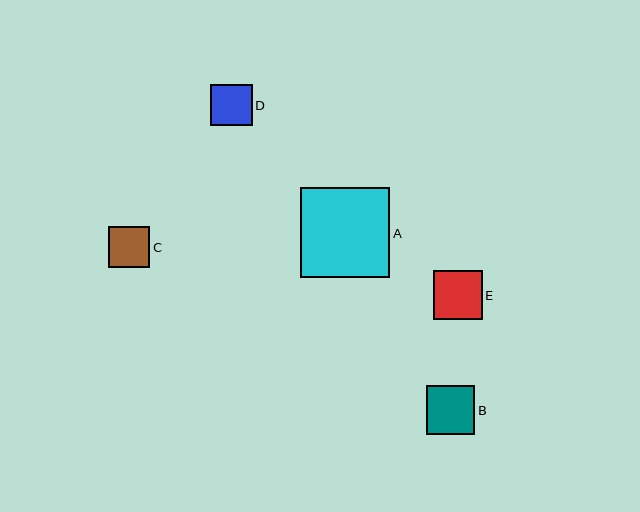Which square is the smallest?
Square D is the smallest with a size of approximately 42 pixels.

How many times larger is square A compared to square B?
Square A is approximately 1.8 times the size of square B.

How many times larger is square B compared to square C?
Square B is approximately 1.2 times the size of square C.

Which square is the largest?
Square A is the largest with a size of approximately 90 pixels.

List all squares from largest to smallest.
From largest to smallest: A, B, E, C, D.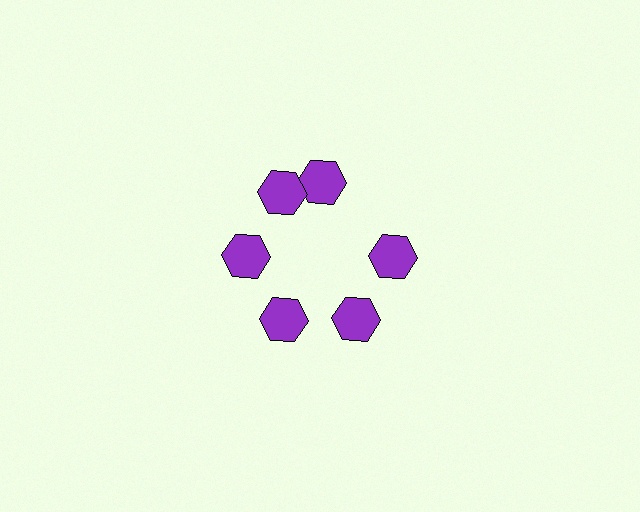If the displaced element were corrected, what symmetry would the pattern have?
It would have 6-fold rotational symmetry — the pattern would map onto itself every 60 degrees.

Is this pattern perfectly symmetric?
No. The 6 purple hexagons are arranged in a ring, but one element near the 1 o'clock position is rotated out of alignment along the ring, breaking the 6-fold rotational symmetry.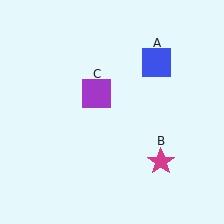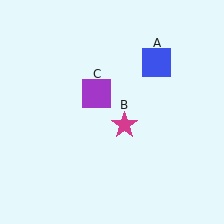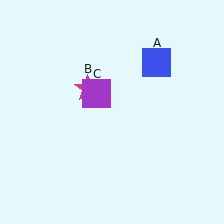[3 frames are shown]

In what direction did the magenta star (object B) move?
The magenta star (object B) moved up and to the left.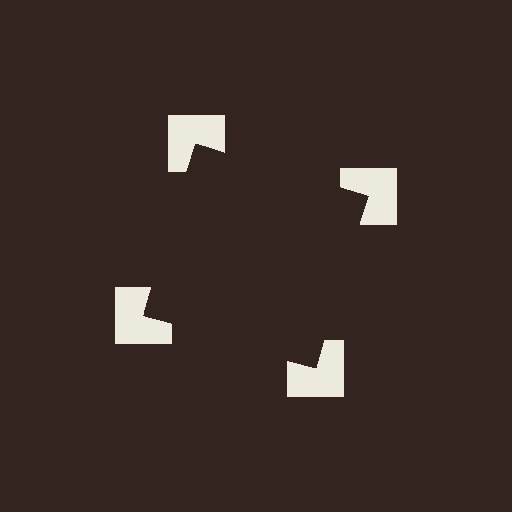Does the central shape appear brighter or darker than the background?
It typically appears slightly darker than the background, even though no actual brightness change is drawn.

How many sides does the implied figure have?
4 sides.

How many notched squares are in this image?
There are 4 — one at each vertex of the illusory square.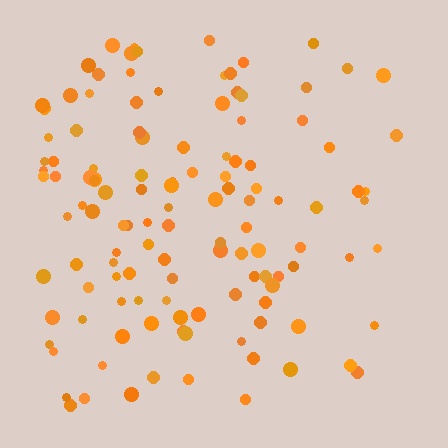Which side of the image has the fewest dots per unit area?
The right.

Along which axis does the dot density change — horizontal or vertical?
Horizontal.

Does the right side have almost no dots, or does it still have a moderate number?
Still a moderate number, just noticeably fewer than the left.